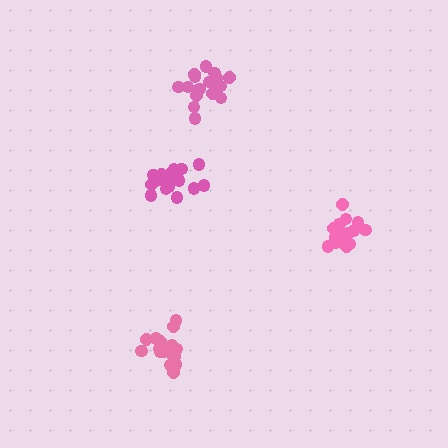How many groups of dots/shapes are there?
There are 4 groups.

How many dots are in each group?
Group 1: 17 dots, Group 2: 17 dots, Group 3: 20 dots, Group 4: 16 dots (70 total).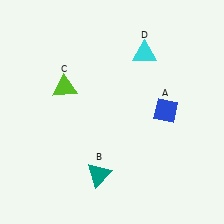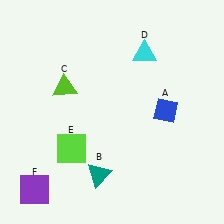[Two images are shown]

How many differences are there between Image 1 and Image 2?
There are 2 differences between the two images.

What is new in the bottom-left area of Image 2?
A lime square (E) was added in the bottom-left area of Image 2.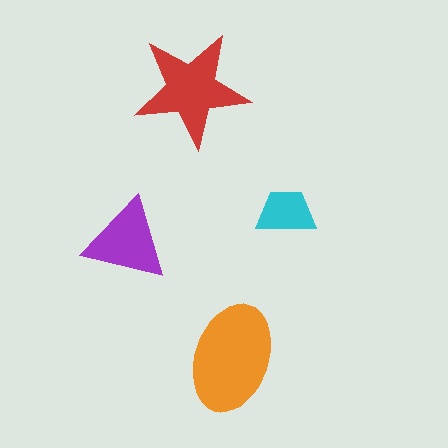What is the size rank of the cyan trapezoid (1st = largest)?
4th.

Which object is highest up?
The red star is topmost.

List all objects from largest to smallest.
The orange ellipse, the red star, the purple triangle, the cyan trapezoid.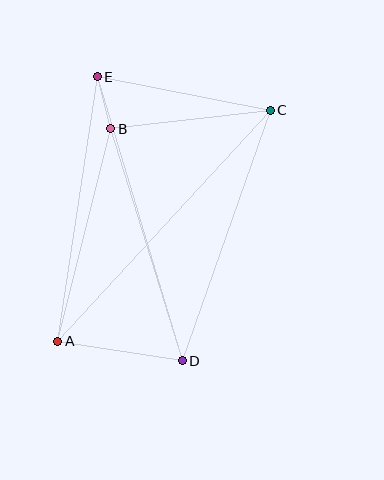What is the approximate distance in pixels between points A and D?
The distance between A and D is approximately 126 pixels.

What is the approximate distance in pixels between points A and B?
The distance between A and B is approximately 219 pixels.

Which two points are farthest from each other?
Points A and C are farthest from each other.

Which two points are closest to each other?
Points B and E are closest to each other.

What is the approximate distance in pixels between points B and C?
The distance between B and C is approximately 161 pixels.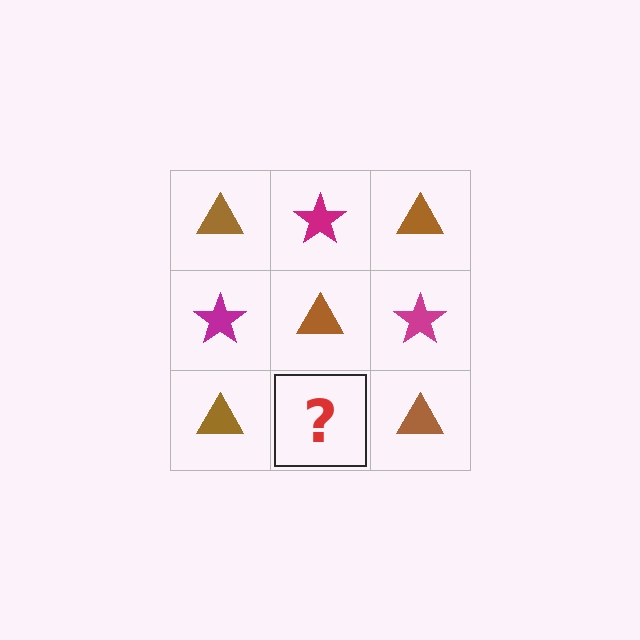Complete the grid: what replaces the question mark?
The question mark should be replaced with a magenta star.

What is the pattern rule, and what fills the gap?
The rule is that it alternates brown triangle and magenta star in a checkerboard pattern. The gap should be filled with a magenta star.